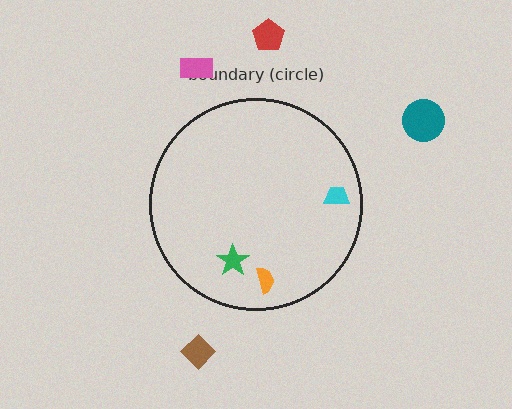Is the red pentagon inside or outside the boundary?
Outside.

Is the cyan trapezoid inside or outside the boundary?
Inside.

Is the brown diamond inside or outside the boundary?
Outside.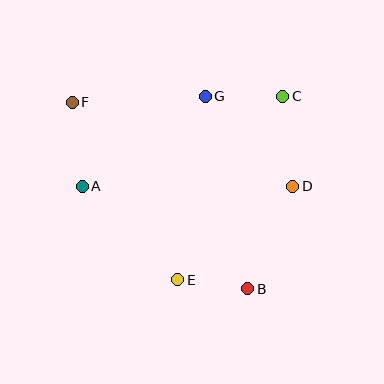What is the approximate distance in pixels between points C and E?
The distance between C and E is approximately 211 pixels.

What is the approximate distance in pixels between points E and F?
The distance between E and F is approximately 207 pixels.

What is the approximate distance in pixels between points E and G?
The distance between E and G is approximately 186 pixels.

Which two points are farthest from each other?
Points B and F are farthest from each other.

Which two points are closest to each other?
Points B and E are closest to each other.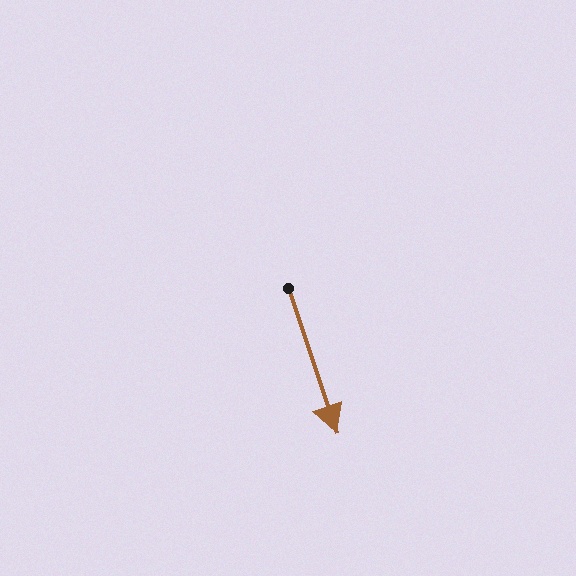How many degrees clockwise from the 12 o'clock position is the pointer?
Approximately 162 degrees.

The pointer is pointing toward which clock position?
Roughly 5 o'clock.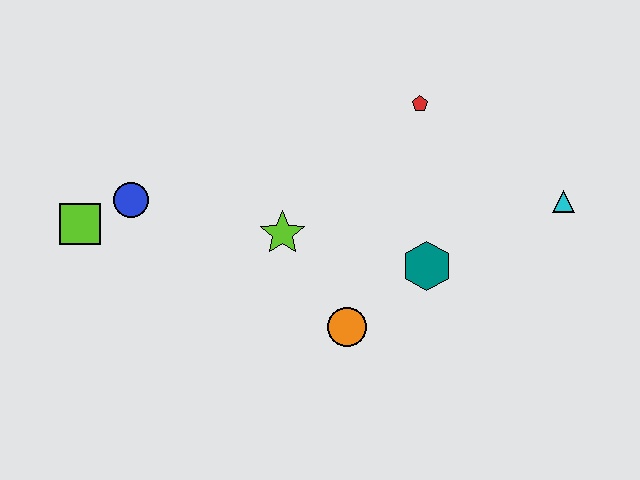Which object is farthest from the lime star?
The cyan triangle is farthest from the lime star.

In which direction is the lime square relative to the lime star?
The lime square is to the left of the lime star.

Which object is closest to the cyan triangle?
The teal hexagon is closest to the cyan triangle.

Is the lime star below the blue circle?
Yes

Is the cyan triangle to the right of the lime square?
Yes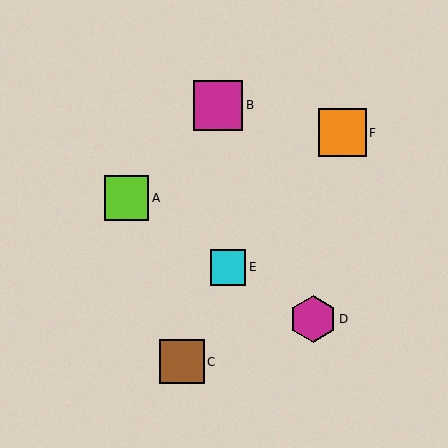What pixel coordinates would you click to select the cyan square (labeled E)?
Click at (228, 267) to select the cyan square E.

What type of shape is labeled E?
Shape E is a cyan square.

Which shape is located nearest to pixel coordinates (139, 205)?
The lime square (labeled A) at (127, 198) is nearest to that location.